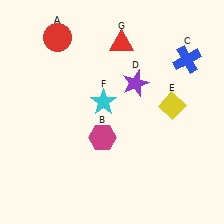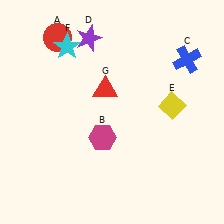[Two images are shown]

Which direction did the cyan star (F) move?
The cyan star (F) moved up.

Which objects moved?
The objects that moved are: the purple star (D), the cyan star (F), the red triangle (G).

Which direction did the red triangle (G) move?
The red triangle (G) moved down.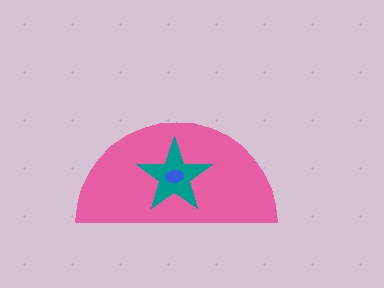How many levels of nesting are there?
3.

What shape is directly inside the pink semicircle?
The teal star.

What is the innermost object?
The blue ellipse.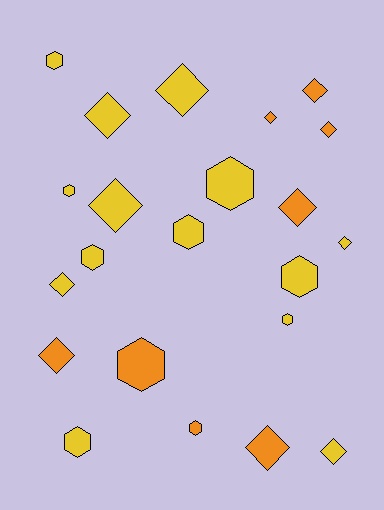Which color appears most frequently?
Yellow, with 14 objects.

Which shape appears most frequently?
Diamond, with 12 objects.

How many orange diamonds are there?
There are 6 orange diamonds.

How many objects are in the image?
There are 22 objects.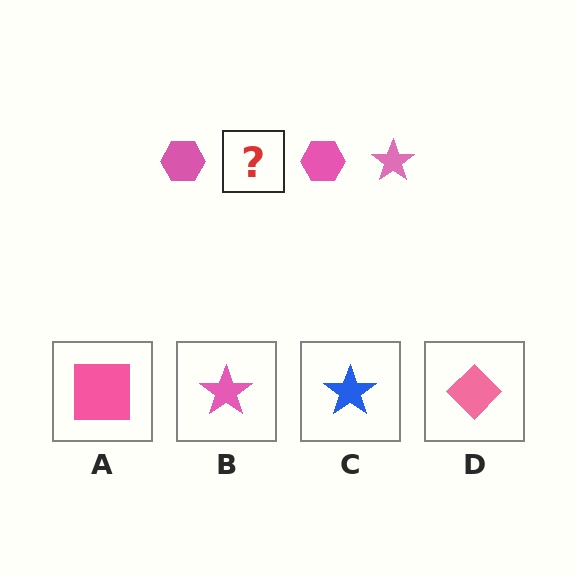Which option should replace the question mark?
Option B.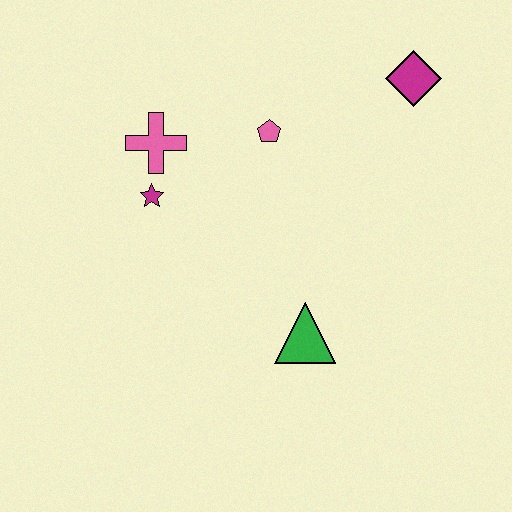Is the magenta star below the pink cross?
Yes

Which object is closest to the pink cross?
The magenta star is closest to the pink cross.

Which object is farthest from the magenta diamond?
The magenta star is farthest from the magenta diamond.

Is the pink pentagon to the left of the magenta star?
No